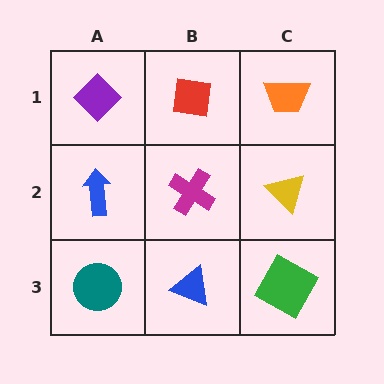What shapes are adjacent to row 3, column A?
A blue arrow (row 2, column A), a blue triangle (row 3, column B).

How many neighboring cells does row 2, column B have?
4.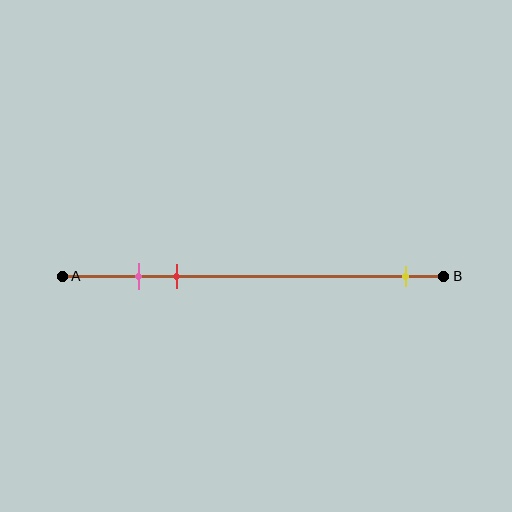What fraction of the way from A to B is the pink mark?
The pink mark is approximately 20% (0.2) of the way from A to B.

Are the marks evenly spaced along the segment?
No, the marks are not evenly spaced.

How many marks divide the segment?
There are 3 marks dividing the segment.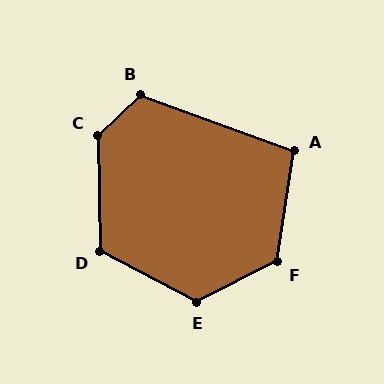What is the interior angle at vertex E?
Approximately 126 degrees (obtuse).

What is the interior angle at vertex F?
Approximately 125 degrees (obtuse).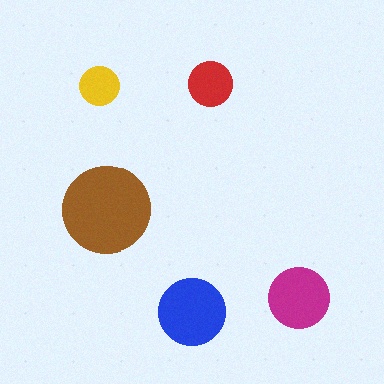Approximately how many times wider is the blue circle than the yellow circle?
About 1.5 times wider.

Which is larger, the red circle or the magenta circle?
The magenta one.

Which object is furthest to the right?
The magenta circle is rightmost.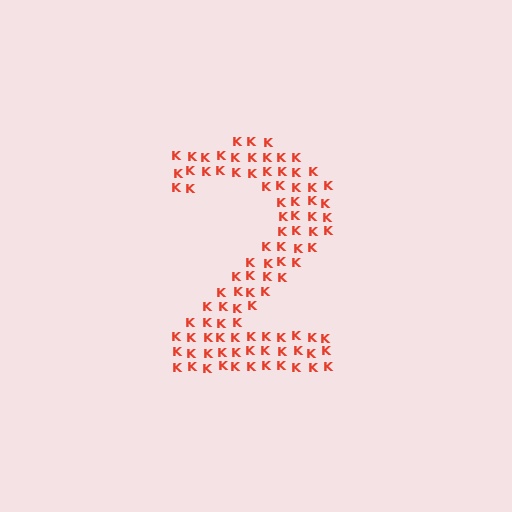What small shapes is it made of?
It is made of small letter K's.